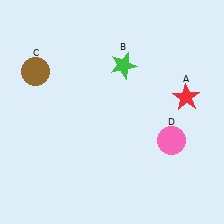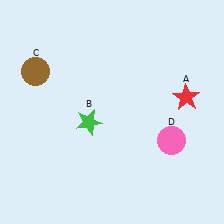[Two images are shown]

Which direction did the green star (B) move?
The green star (B) moved down.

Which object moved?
The green star (B) moved down.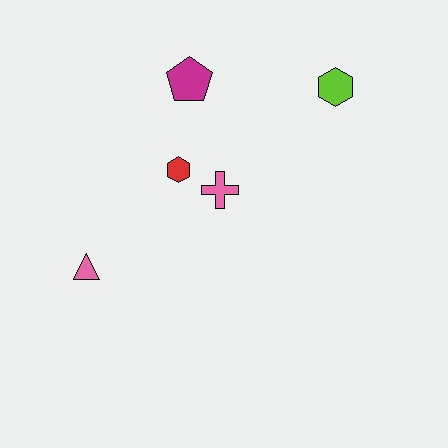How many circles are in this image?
There are no circles.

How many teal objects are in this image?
There are no teal objects.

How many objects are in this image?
There are 5 objects.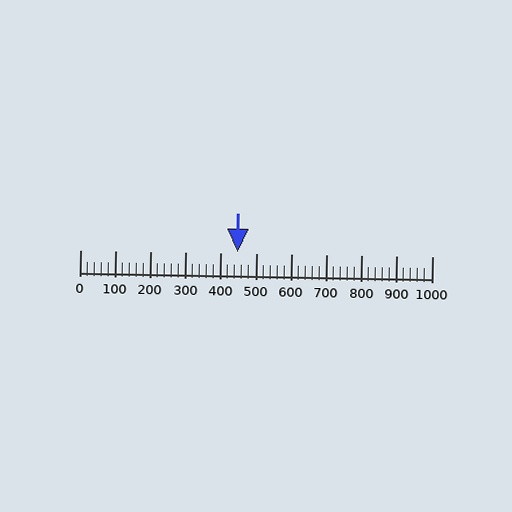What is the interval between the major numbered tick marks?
The major tick marks are spaced 100 units apart.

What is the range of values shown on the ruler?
The ruler shows values from 0 to 1000.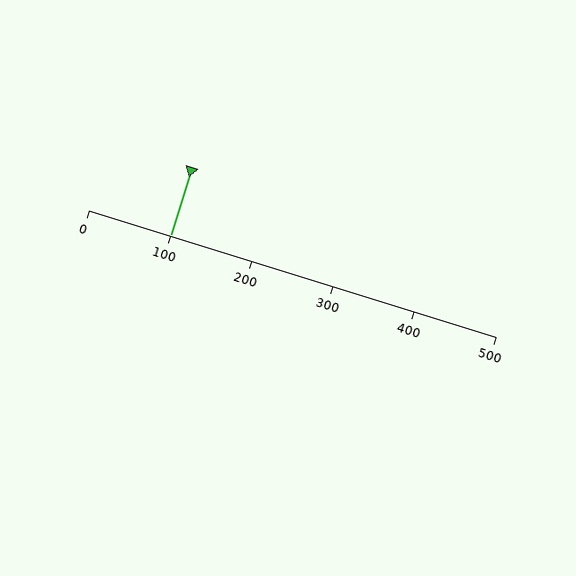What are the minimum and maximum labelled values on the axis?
The axis runs from 0 to 500.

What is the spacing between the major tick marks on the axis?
The major ticks are spaced 100 apart.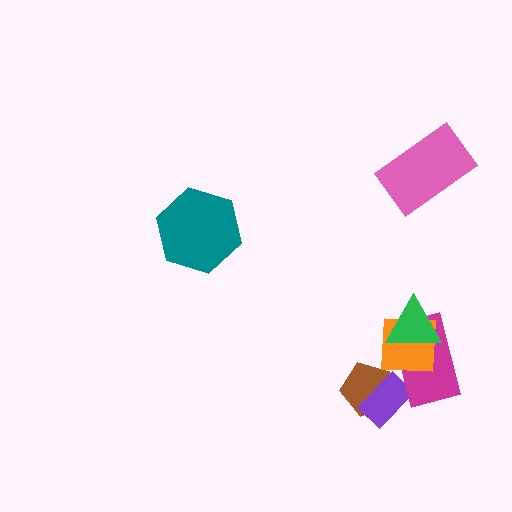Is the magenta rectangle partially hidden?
Yes, it is partially covered by another shape.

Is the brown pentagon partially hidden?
Yes, it is partially covered by another shape.